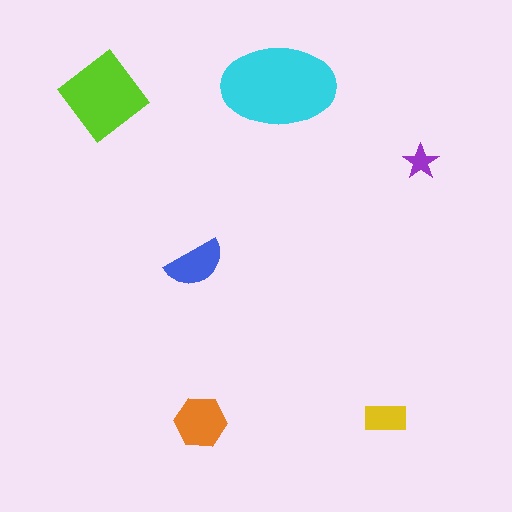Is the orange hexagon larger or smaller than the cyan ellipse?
Smaller.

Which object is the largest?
The cyan ellipse.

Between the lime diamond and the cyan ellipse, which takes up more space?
The cyan ellipse.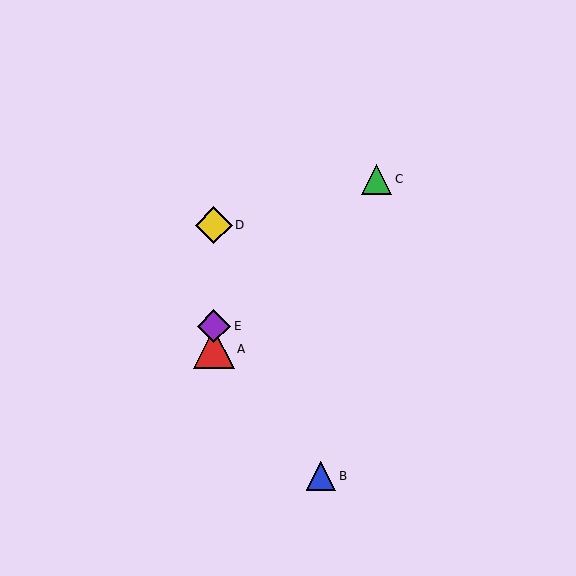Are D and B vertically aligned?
No, D is at x≈214 and B is at x≈321.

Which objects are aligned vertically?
Objects A, D, E are aligned vertically.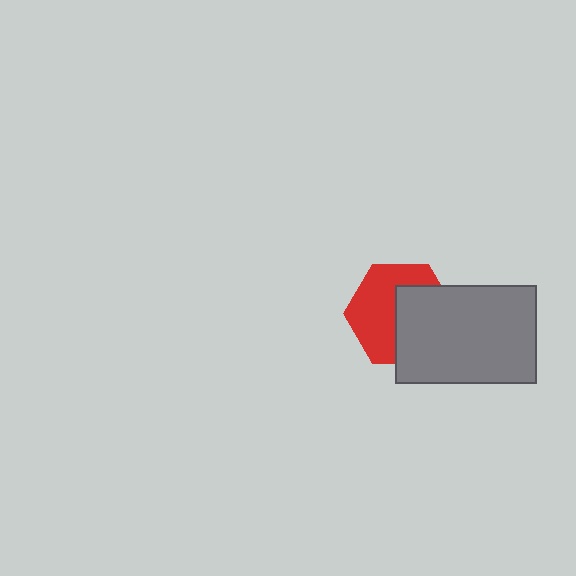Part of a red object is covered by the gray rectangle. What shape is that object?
It is a hexagon.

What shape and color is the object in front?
The object in front is a gray rectangle.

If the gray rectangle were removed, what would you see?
You would see the complete red hexagon.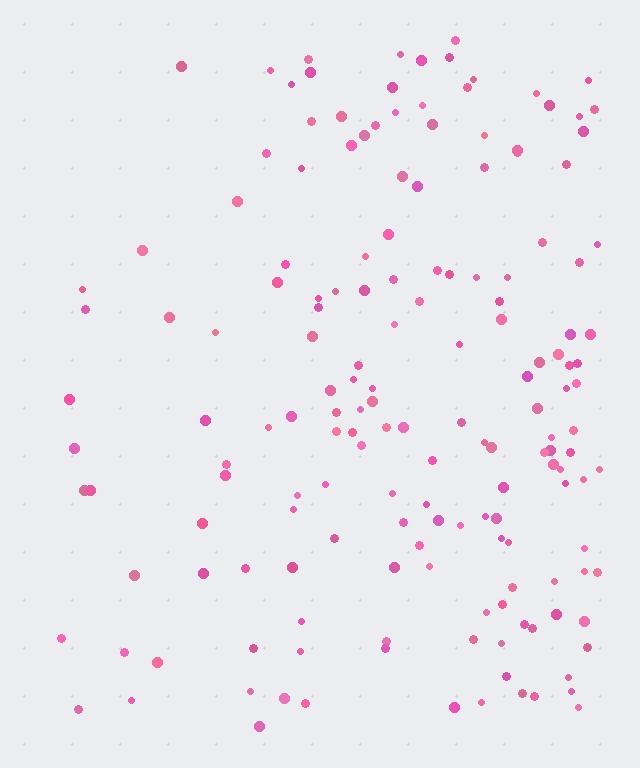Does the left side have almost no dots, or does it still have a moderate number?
Still a moderate number, just noticeably fewer than the right.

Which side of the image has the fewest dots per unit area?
The left.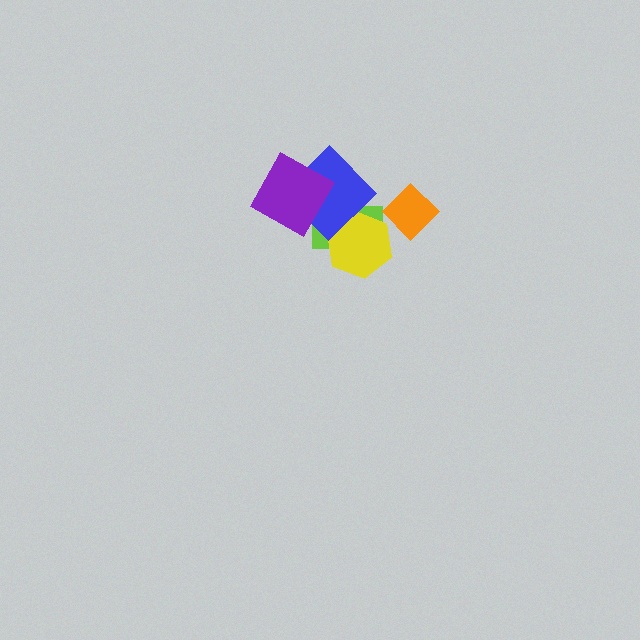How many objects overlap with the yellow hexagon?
2 objects overlap with the yellow hexagon.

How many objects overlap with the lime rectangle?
2 objects overlap with the lime rectangle.